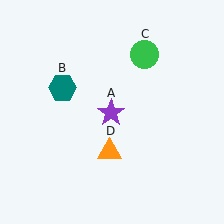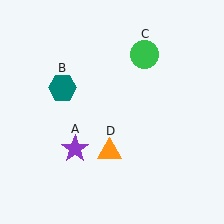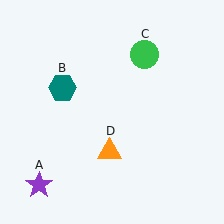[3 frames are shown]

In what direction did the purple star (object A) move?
The purple star (object A) moved down and to the left.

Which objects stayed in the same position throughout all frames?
Teal hexagon (object B) and green circle (object C) and orange triangle (object D) remained stationary.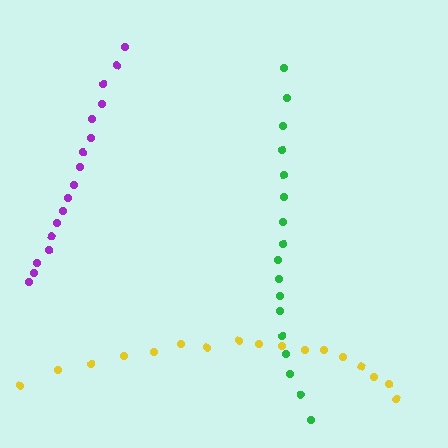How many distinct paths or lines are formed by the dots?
There are 3 distinct paths.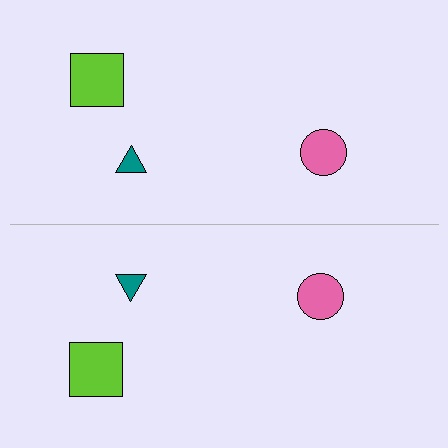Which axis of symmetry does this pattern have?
The pattern has a horizontal axis of symmetry running through the center of the image.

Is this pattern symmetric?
Yes, this pattern has bilateral (reflection) symmetry.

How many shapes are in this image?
There are 6 shapes in this image.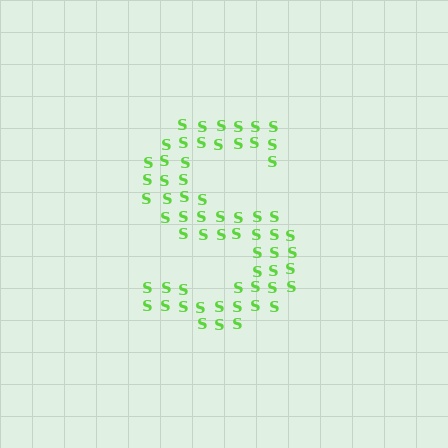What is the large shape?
The large shape is the letter S.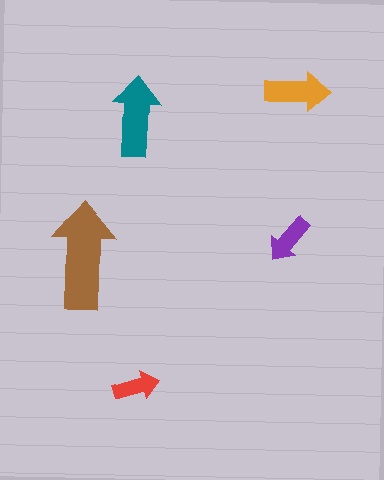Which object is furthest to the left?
The brown arrow is leftmost.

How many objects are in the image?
There are 5 objects in the image.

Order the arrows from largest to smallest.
the brown one, the teal one, the orange one, the purple one, the red one.